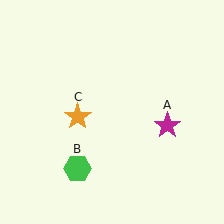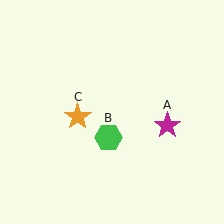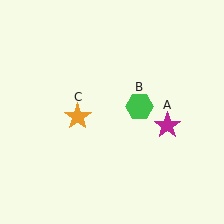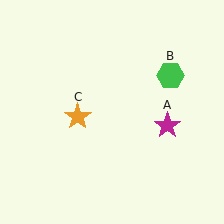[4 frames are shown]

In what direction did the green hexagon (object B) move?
The green hexagon (object B) moved up and to the right.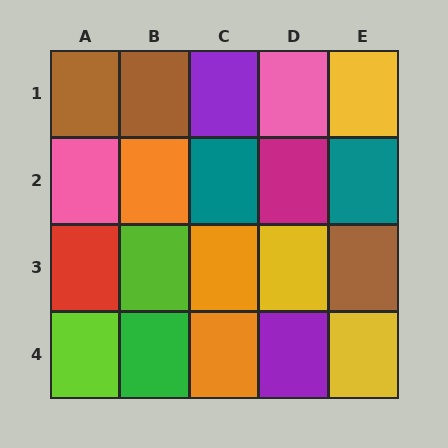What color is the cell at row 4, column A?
Lime.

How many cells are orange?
3 cells are orange.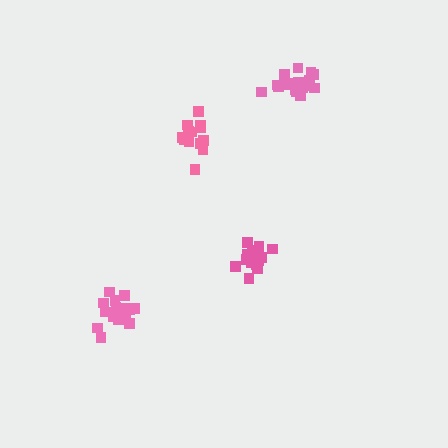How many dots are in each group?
Group 1: 14 dots, Group 2: 15 dots, Group 3: 18 dots, Group 4: 19 dots (66 total).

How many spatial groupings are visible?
There are 4 spatial groupings.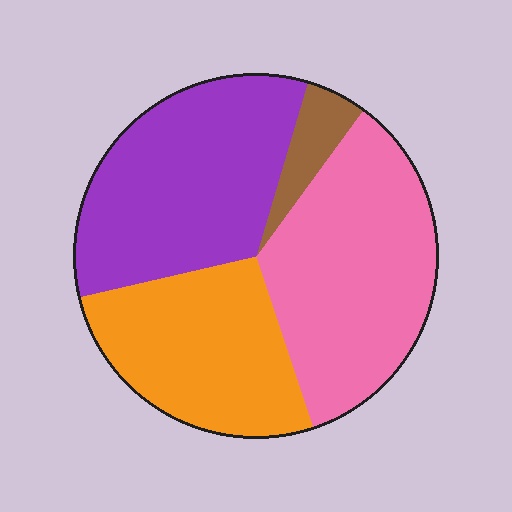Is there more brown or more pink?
Pink.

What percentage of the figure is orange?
Orange covers about 25% of the figure.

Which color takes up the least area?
Brown, at roughly 5%.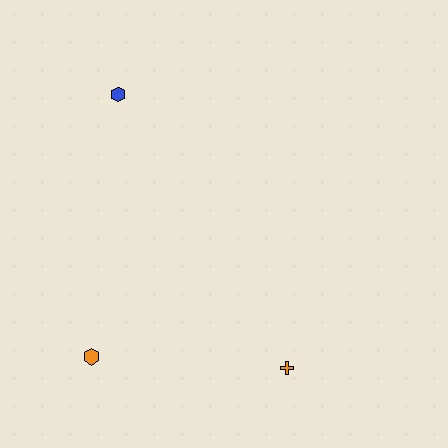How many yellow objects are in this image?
There are no yellow objects.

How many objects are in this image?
There are 3 objects.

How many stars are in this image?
There are no stars.